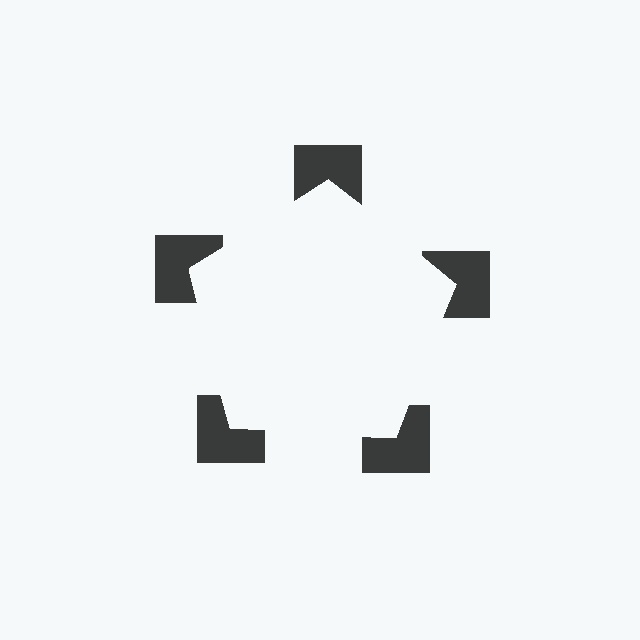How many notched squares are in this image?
There are 5 — one at each vertex of the illusory pentagon.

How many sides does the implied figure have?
5 sides.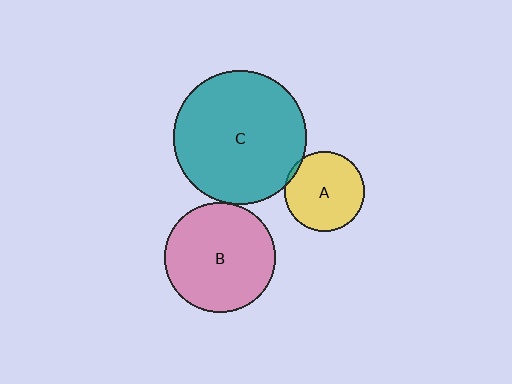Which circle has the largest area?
Circle C (teal).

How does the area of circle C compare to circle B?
Approximately 1.4 times.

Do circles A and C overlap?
Yes.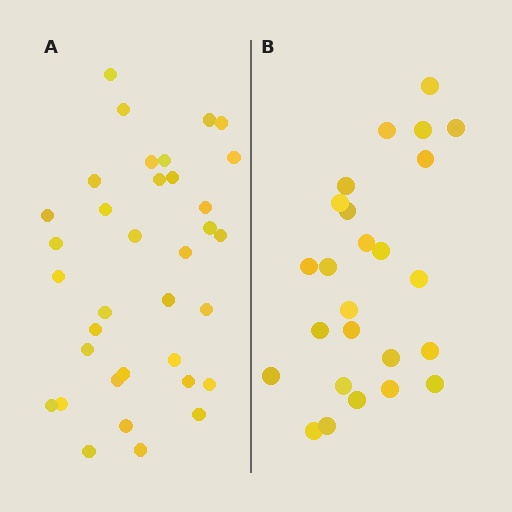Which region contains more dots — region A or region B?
Region A (the left region) has more dots.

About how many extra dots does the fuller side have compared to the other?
Region A has roughly 10 or so more dots than region B.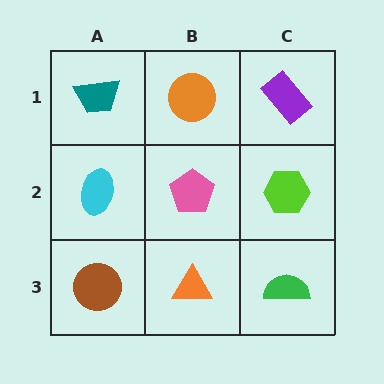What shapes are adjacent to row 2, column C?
A purple rectangle (row 1, column C), a green semicircle (row 3, column C), a pink pentagon (row 2, column B).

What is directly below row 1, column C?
A lime hexagon.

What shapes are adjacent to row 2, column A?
A teal trapezoid (row 1, column A), a brown circle (row 3, column A), a pink pentagon (row 2, column B).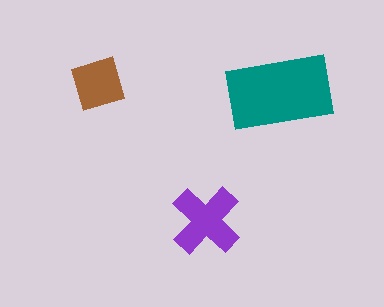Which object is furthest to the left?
The brown square is leftmost.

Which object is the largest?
The teal rectangle.